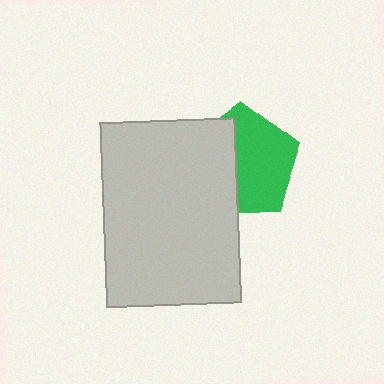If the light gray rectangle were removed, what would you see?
You would see the complete green pentagon.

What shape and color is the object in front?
The object in front is a light gray rectangle.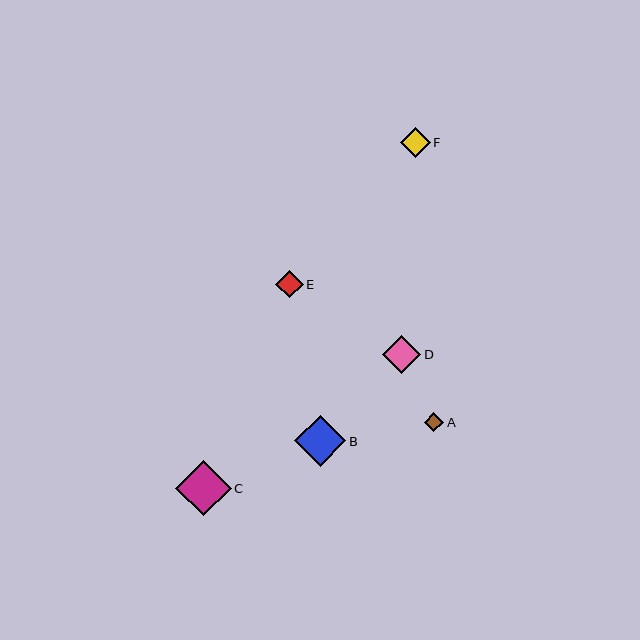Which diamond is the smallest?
Diamond A is the smallest with a size of approximately 19 pixels.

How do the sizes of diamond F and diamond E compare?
Diamond F and diamond E are approximately the same size.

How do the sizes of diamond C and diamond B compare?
Diamond C and diamond B are approximately the same size.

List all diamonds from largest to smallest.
From largest to smallest: C, B, D, F, E, A.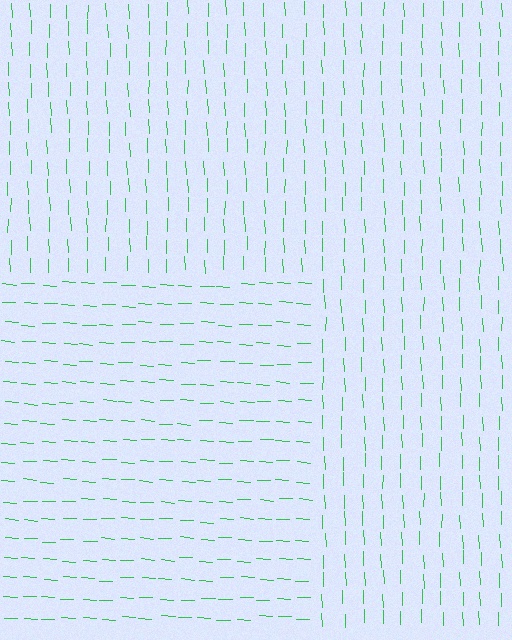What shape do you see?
I see a rectangle.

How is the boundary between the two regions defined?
The boundary is defined purely by a change in line orientation (approximately 85 degrees difference). All lines are the same color and thickness.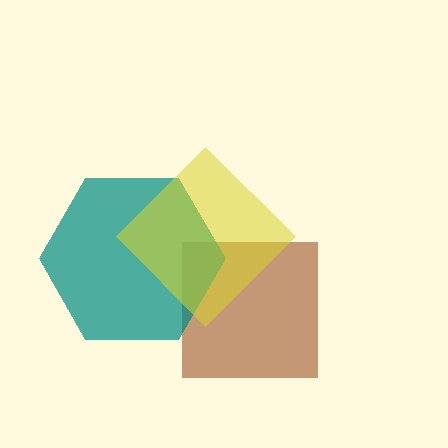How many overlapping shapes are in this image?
There are 3 overlapping shapes in the image.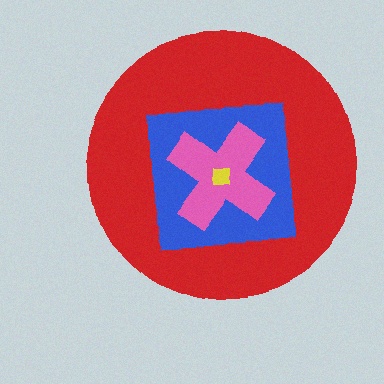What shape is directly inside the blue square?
The pink cross.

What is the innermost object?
The yellow square.